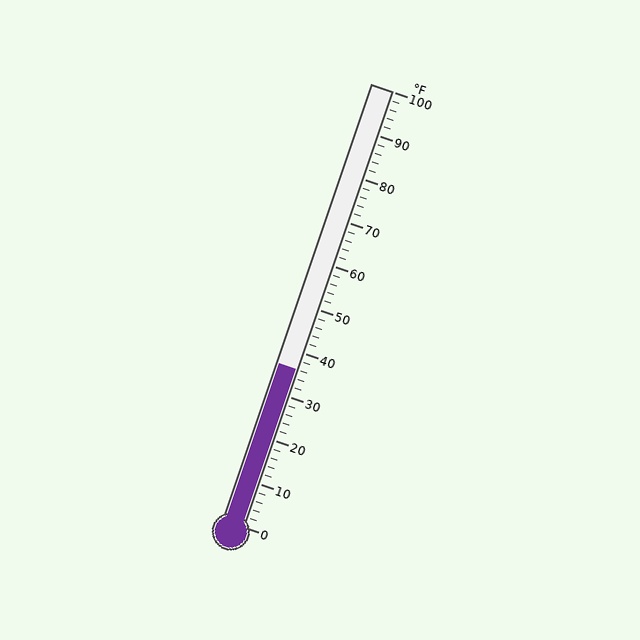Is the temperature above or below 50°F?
The temperature is below 50°F.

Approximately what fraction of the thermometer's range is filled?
The thermometer is filled to approximately 35% of its range.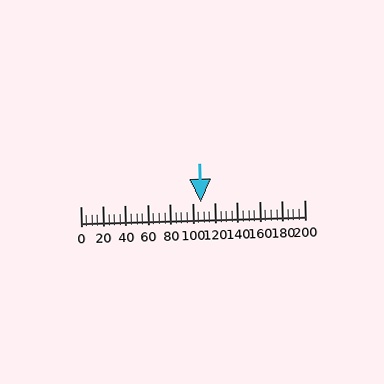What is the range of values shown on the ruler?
The ruler shows values from 0 to 200.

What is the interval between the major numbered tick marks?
The major tick marks are spaced 20 units apart.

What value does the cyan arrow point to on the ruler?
The cyan arrow points to approximately 107.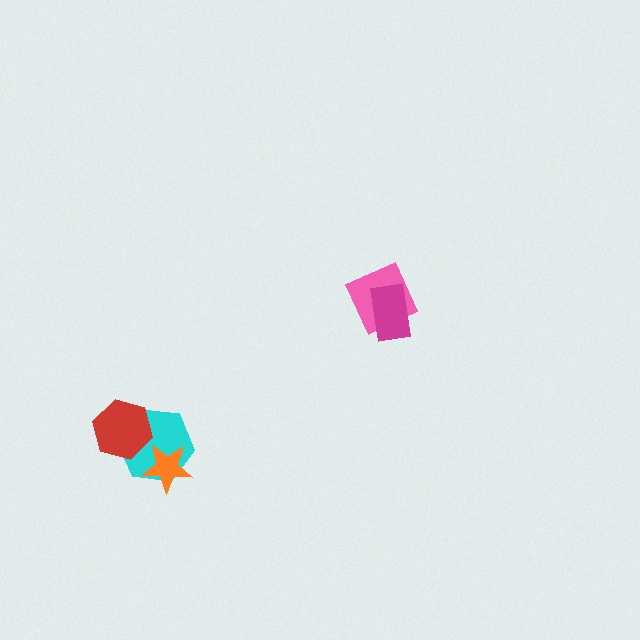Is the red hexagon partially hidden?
No, no other shape covers it.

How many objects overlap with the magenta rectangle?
1 object overlaps with the magenta rectangle.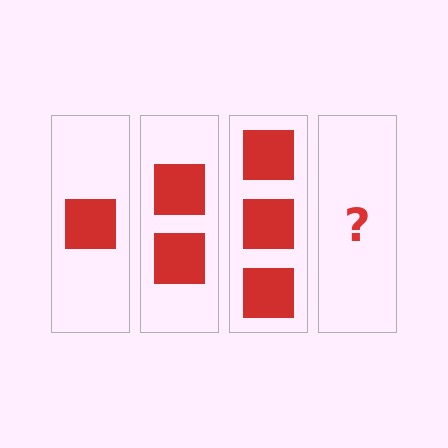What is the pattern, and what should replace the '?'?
The pattern is that each step adds one more square. The '?' should be 4 squares.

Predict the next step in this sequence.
The next step is 4 squares.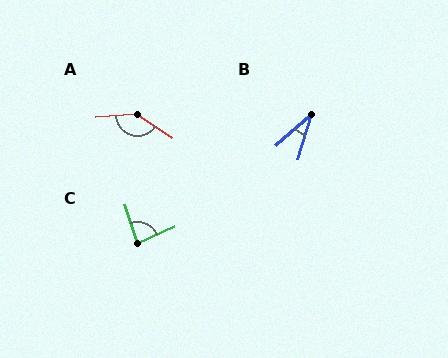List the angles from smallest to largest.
B (32°), C (83°), A (144°).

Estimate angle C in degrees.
Approximately 83 degrees.